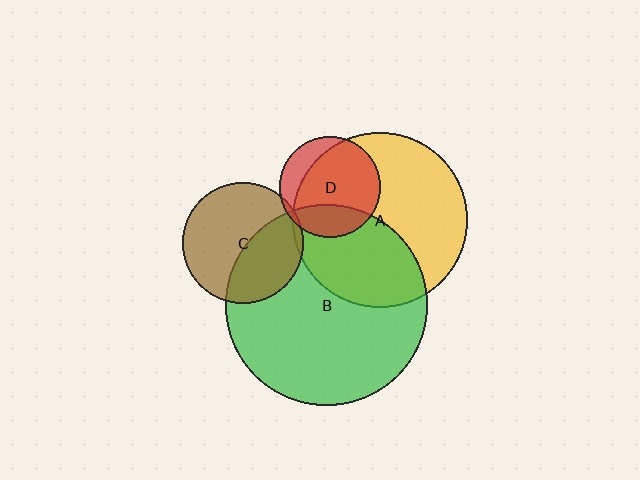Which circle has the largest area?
Circle B (green).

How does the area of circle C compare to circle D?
Approximately 1.4 times.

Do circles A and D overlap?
Yes.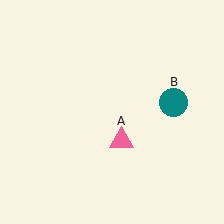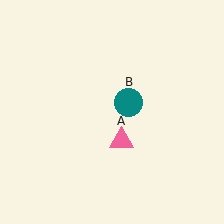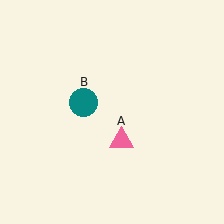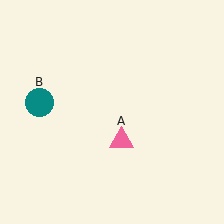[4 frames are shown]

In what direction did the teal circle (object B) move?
The teal circle (object B) moved left.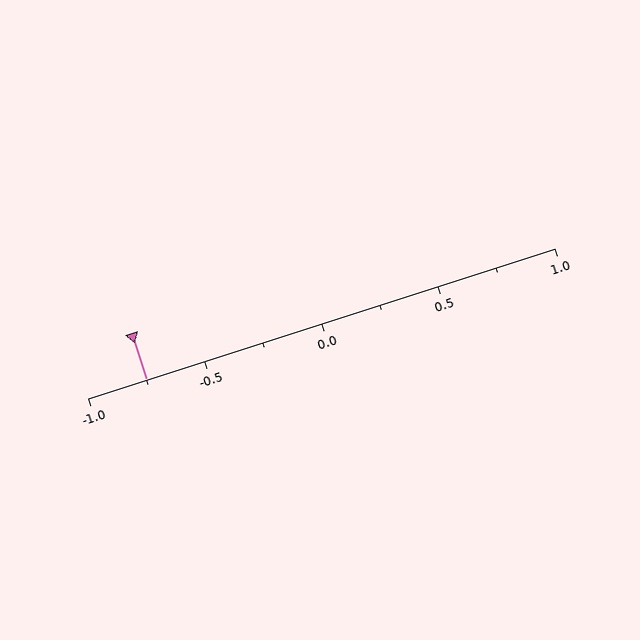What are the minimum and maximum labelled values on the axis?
The axis runs from -1.0 to 1.0.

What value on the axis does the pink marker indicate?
The marker indicates approximately -0.75.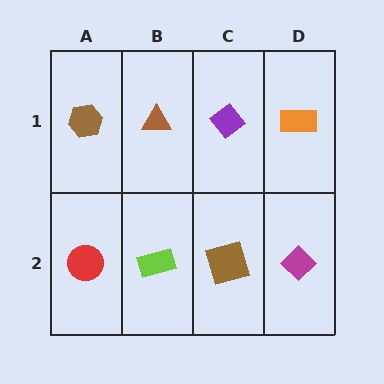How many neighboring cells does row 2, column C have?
3.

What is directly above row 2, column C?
A purple diamond.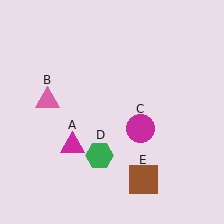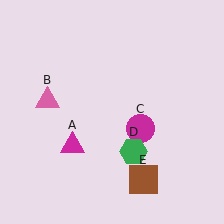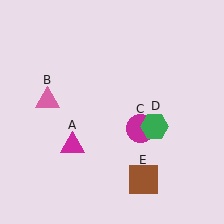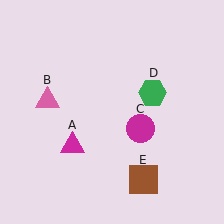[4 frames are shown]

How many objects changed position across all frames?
1 object changed position: green hexagon (object D).